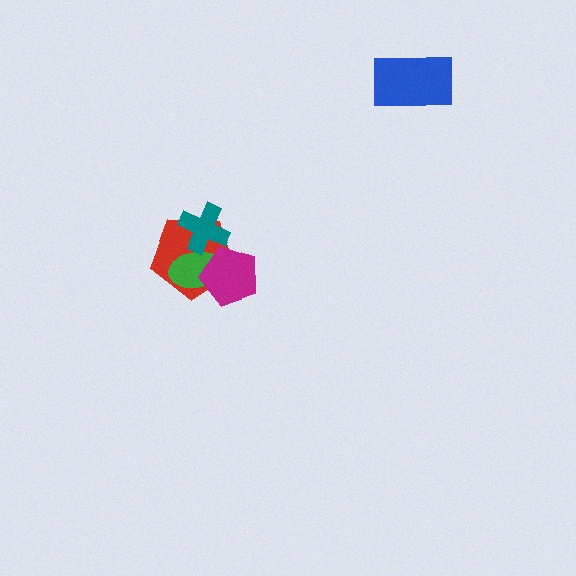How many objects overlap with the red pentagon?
3 objects overlap with the red pentagon.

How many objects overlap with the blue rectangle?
0 objects overlap with the blue rectangle.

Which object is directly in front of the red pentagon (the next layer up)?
The green ellipse is directly in front of the red pentagon.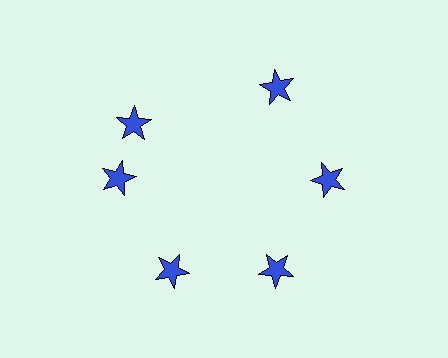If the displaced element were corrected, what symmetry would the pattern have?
It would have 6-fold rotational symmetry — the pattern would map onto itself every 60 degrees.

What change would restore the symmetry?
The symmetry would be restored by rotating it back into even spacing with its neighbors so that all 6 stars sit at equal angles and equal distance from the center.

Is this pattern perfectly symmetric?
No. The 6 blue stars are arranged in a ring, but one element near the 11 o'clock position is rotated out of alignment along the ring, breaking the 6-fold rotational symmetry.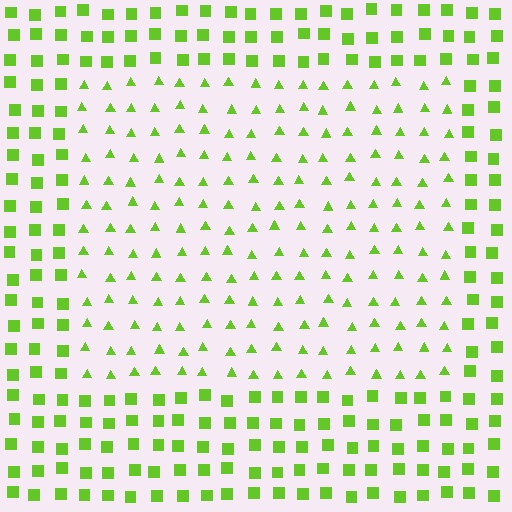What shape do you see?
I see a rectangle.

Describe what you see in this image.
The image is filled with small lime elements arranged in a uniform grid. A rectangle-shaped region contains triangles, while the surrounding area contains squares. The boundary is defined purely by the change in element shape.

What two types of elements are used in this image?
The image uses triangles inside the rectangle region and squares outside it.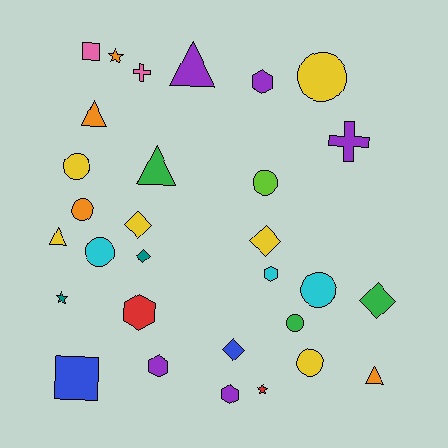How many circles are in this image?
There are 8 circles.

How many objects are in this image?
There are 30 objects.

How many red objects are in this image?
There are 2 red objects.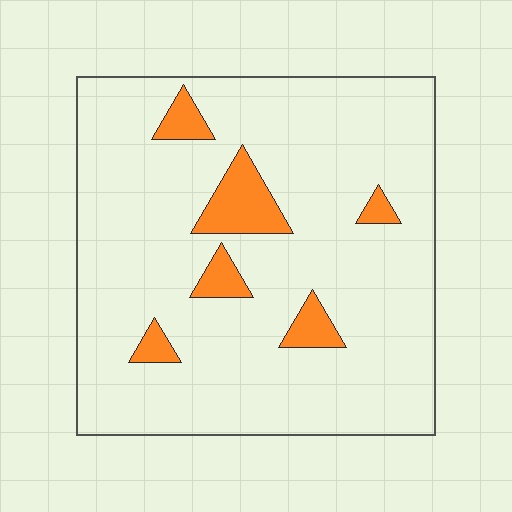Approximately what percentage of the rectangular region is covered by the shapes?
Approximately 10%.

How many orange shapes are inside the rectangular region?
6.